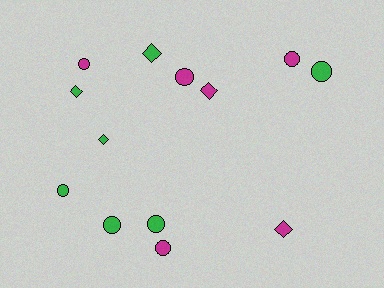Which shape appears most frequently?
Circle, with 8 objects.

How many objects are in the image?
There are 13 objects.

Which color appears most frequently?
Green, with 7 objects.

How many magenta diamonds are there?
There are 2 magenta diamonds.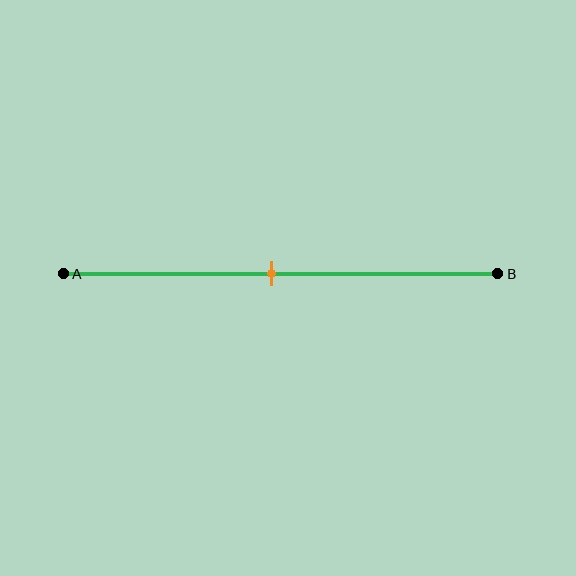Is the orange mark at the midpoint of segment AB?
Yes, the mark is approximately at the midpoint.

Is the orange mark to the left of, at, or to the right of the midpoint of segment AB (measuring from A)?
The orange mark is approximately at the midpoint of segment AB.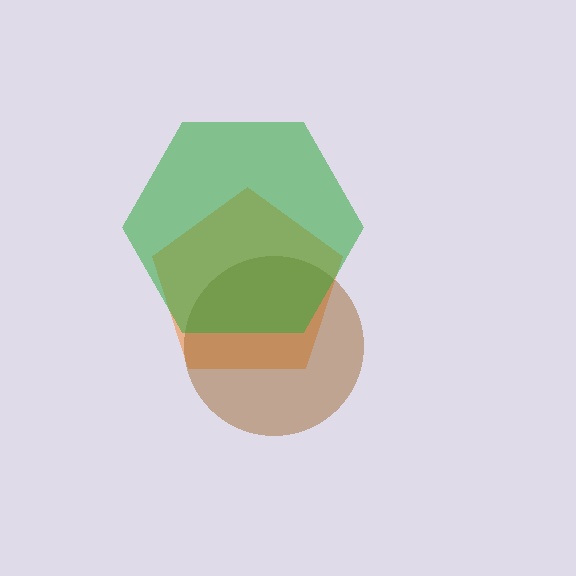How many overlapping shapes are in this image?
There are 3 overlapping shapes in the image.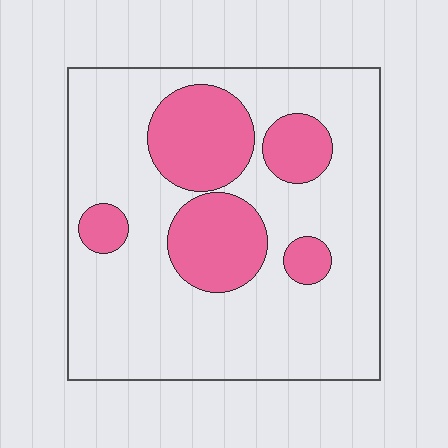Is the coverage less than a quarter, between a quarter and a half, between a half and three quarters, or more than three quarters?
Between a quarter and a half.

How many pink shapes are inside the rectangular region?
5.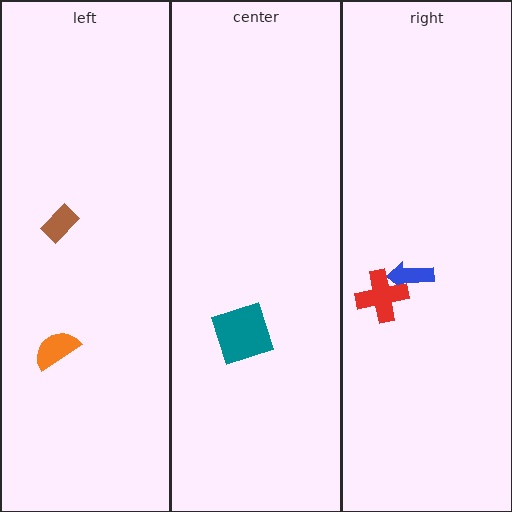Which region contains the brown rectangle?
The left region.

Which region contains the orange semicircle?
The left region.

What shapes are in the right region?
The blue arrow, the red cross.